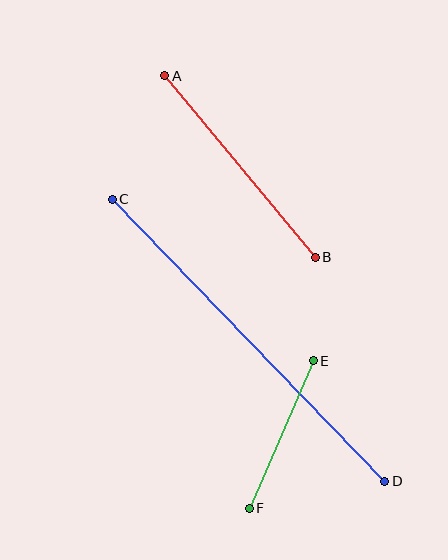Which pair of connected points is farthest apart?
Points C and D are farthest apart.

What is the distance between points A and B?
The distance is approximately 236 pixels.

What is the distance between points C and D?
The distance is approximately 392 pixels.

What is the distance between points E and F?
The distance is approximately 161 pixels.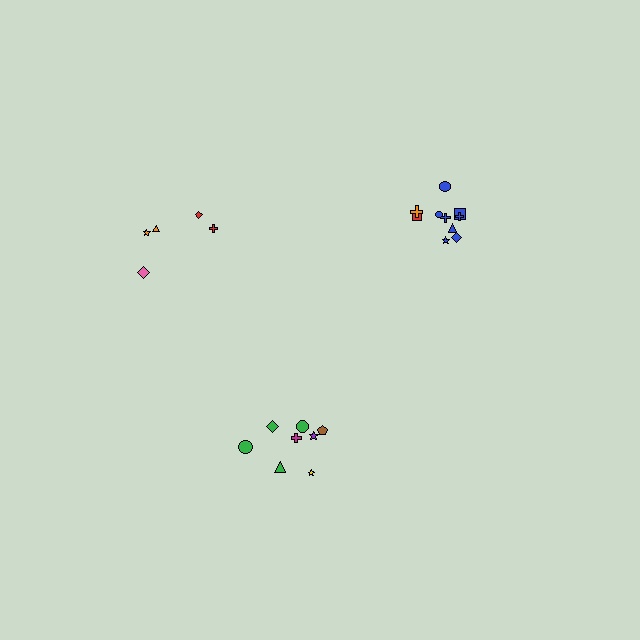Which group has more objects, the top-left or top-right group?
The top-right group.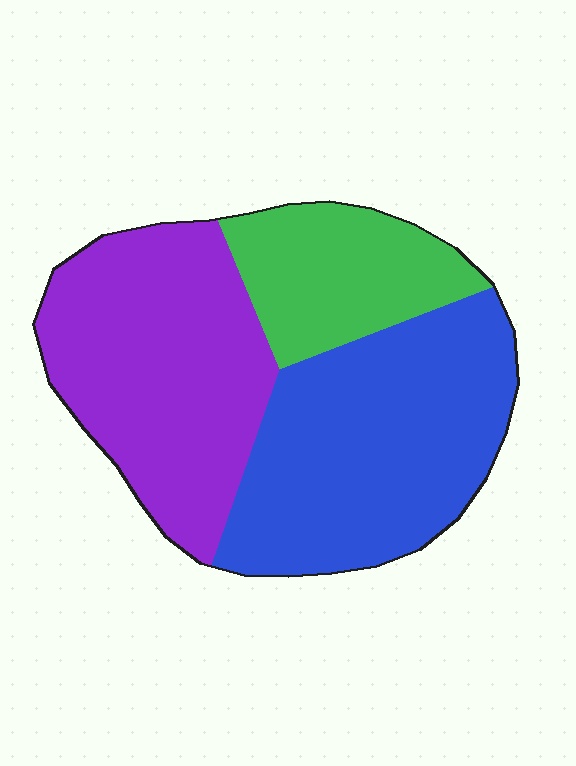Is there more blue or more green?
Blue.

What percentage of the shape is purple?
Purple takes up about three eighths (3/8) of the shape.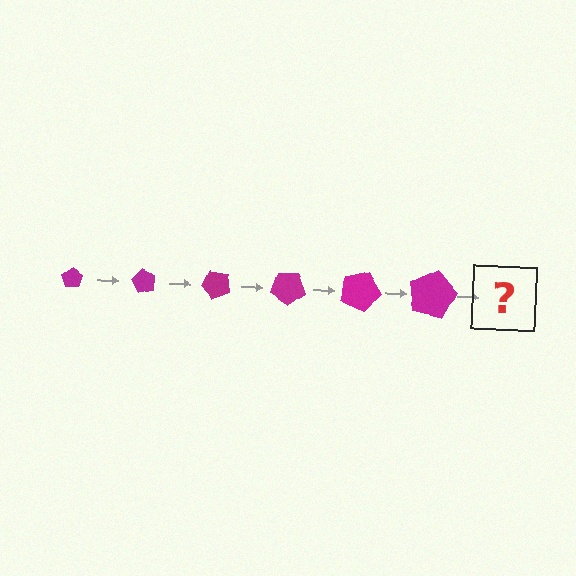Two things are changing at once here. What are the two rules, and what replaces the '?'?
The two rules are that the pentagon grows larger each step and it rotates 60 degrees each step. The '?' should be a pentagon, larger than the previous one and rotated 360 degrees from the start.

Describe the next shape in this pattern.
It should be a pentagon, larger than the previous one and rotated 360 degrees from the start.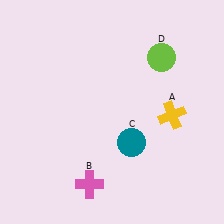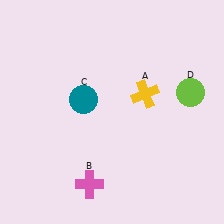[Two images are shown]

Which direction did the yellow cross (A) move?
The yellow cross (A) moved left.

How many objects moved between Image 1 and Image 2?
3 objects moved between the two images.